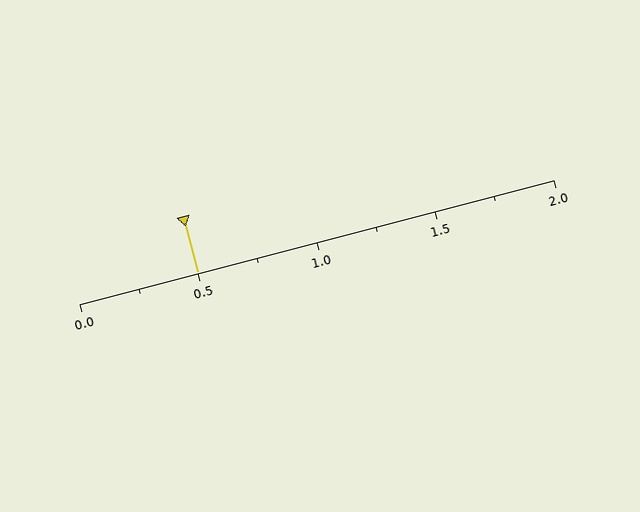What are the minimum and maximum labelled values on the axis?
The axis runs from 0.0 to 2.0.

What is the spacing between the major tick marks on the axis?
The major ticks are spaced 0.5 apart.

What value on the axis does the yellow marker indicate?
The marker indicates approximately 0.5.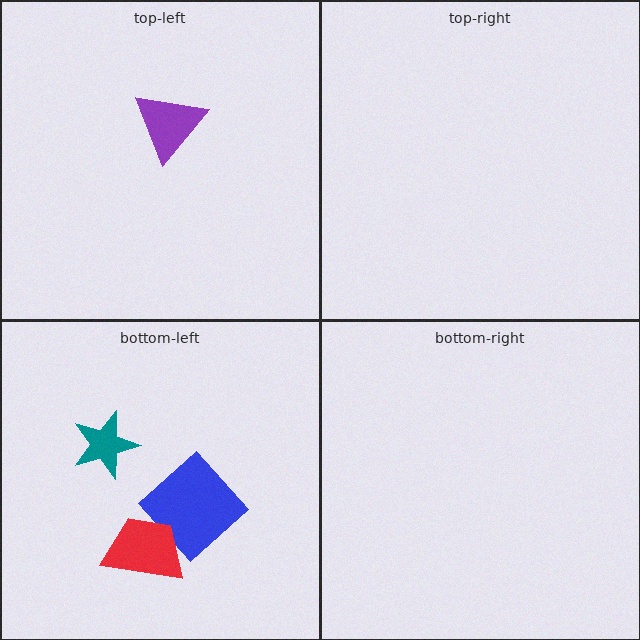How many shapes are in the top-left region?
1.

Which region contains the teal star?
The bottom-left region.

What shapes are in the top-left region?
The purple triangle.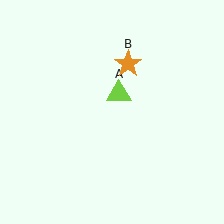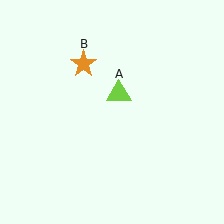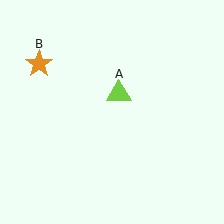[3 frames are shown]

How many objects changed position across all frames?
1 object changed position: orange star (object B).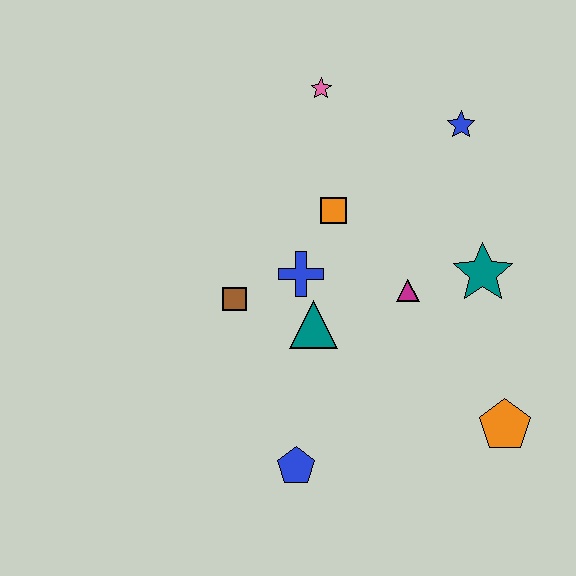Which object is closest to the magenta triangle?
The teal star is closest to the magenta triangle.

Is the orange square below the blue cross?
No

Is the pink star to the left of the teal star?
Yes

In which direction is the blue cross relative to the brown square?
The blue cross is to the right of the brown square.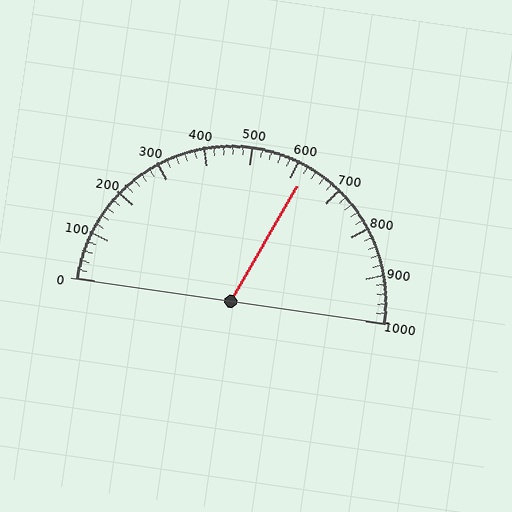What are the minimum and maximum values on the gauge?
The gauge ranges from 0 to 1000.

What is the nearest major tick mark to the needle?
The nearest major tick mark is 600.